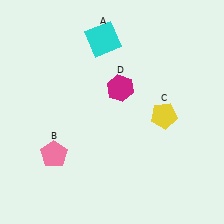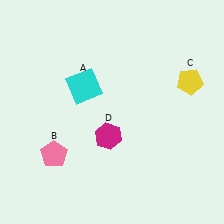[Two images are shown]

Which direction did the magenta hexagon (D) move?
The magenta hexagon (D) moved down.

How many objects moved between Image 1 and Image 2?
3 objects moved between the two images.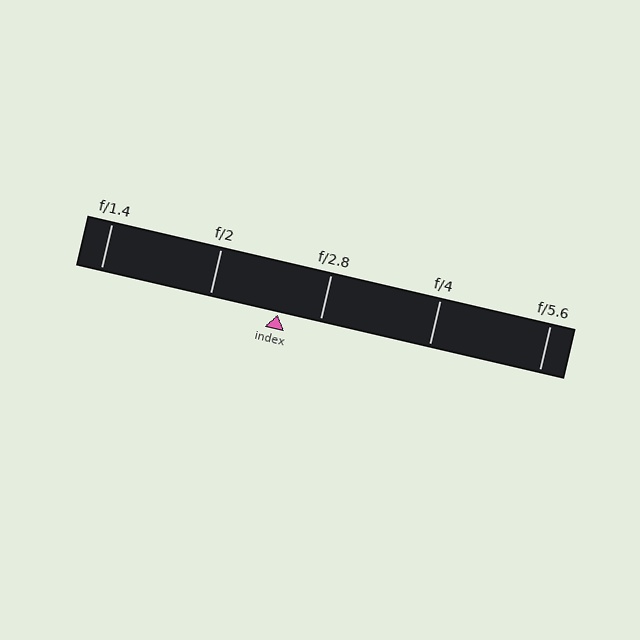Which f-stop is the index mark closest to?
The index mark is closest to f/2.8.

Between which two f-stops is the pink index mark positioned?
The index mark is between f/2 and f/2.8.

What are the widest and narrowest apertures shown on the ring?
The widest aperture shown is f/1.4 and the narrowest is f/5.6.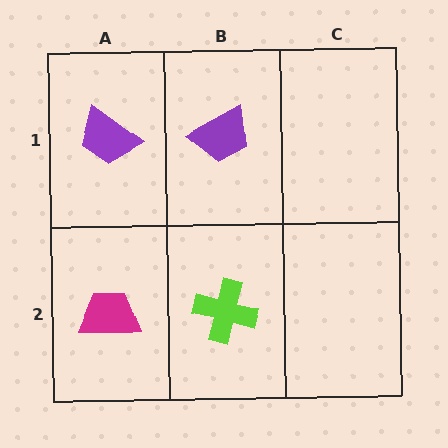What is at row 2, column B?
A lime cross.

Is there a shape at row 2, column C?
No, that cell is empty.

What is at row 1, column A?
A purple trapezoid.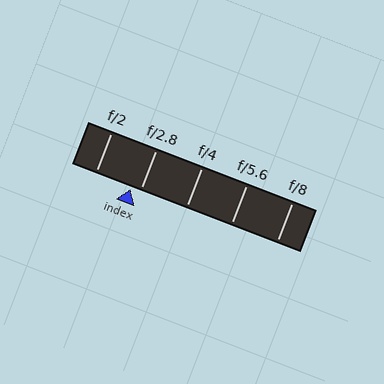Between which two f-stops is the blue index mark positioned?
The index mark is between f/2 and f/2.8.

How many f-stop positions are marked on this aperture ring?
There are 5 f-stop positions marked.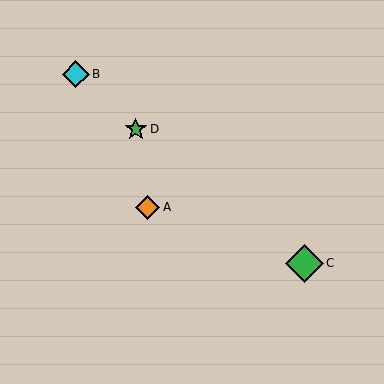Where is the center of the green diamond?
The center of the green diamond is at (305, 263).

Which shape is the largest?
The green diamond (labeled C) is the largest.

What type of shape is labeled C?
Shape C is a green diamond.